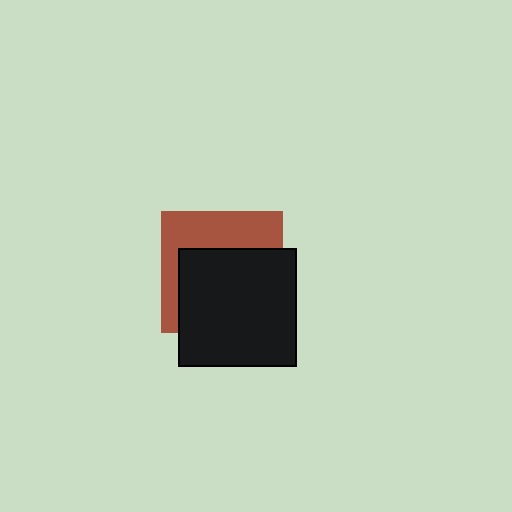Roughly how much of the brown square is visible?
A small part of it is visible (roughly 39%).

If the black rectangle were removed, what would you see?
You would see the complete brown square.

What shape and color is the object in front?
The object in front is a black rectangle.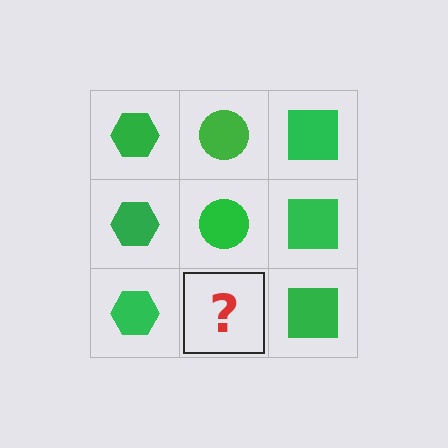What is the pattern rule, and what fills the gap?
The rule is that each column has a consistent shape. The gap should be filled with a green circle.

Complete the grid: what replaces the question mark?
The question mark should be replaced with a green circle.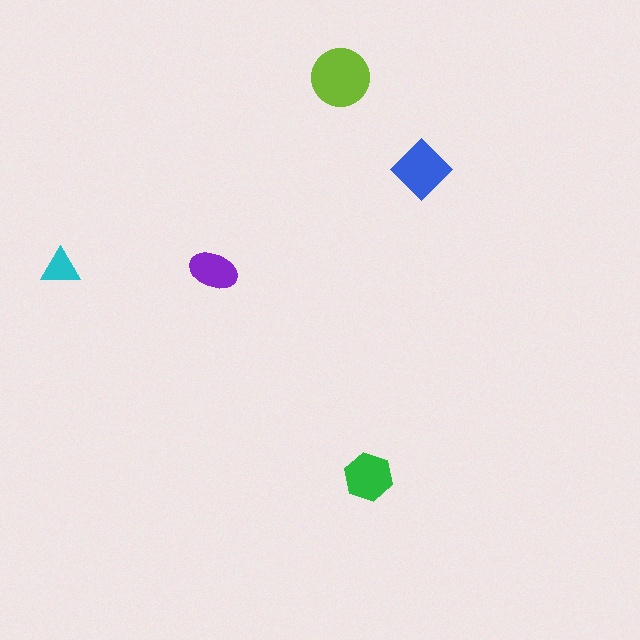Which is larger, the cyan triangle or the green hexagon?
The green hexagon.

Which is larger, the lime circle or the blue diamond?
The lime circle.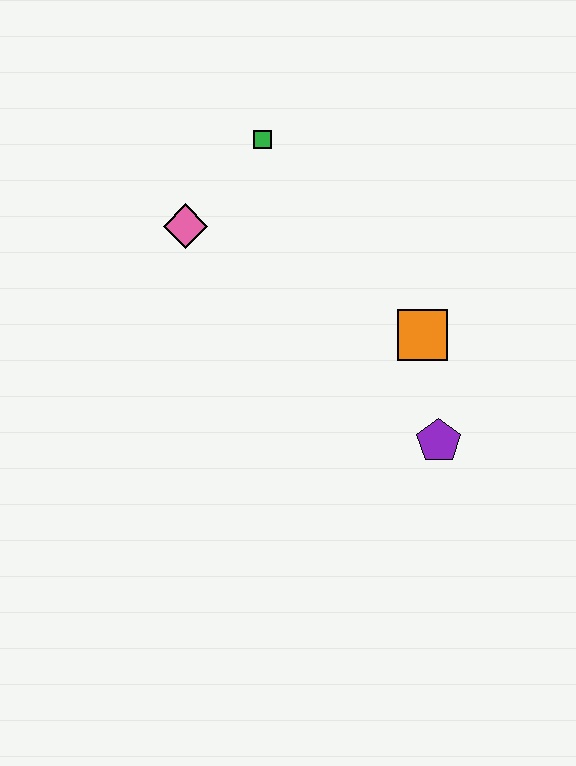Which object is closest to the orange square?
The purple pentagon is closest to the orange square.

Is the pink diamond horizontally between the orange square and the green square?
No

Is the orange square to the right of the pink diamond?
Yes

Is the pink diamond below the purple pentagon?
No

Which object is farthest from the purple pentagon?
The green square is farthest from the purple pentagon.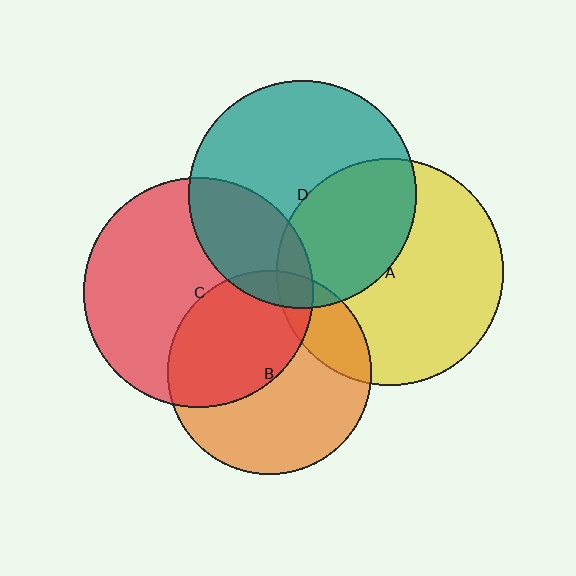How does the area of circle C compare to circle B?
Approximately 1.3 times.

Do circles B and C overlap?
Yes.